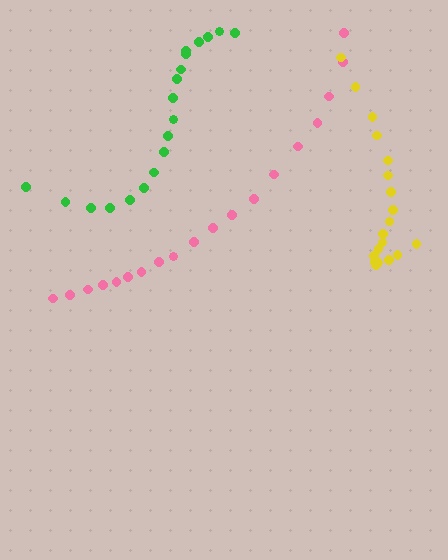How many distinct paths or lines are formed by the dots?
There are 3 distinct paths.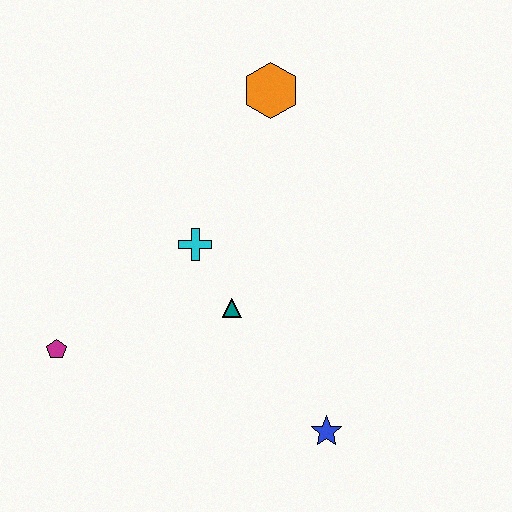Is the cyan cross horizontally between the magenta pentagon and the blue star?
Yes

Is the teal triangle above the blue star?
Yes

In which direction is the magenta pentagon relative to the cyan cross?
The magenta pentagon is to the left of the cyan cross.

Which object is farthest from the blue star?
The orange hexagon is farthest from the blue star.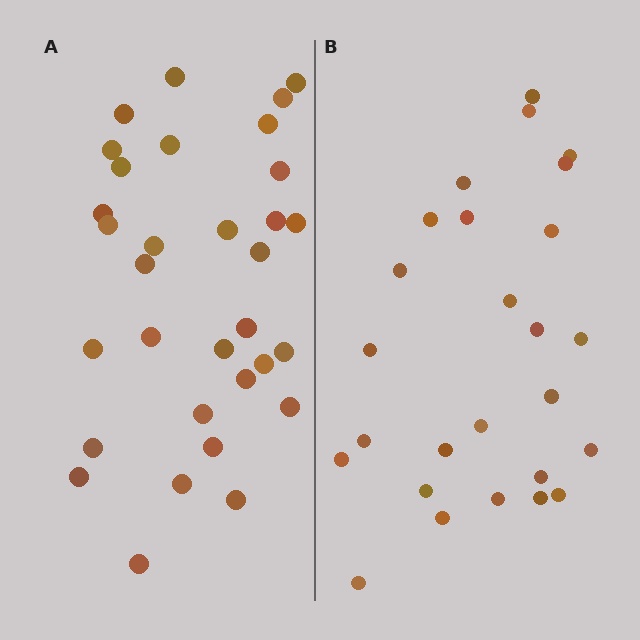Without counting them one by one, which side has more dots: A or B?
Region A (the left region) has more dots.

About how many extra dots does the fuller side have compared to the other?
Region A has about 6 more dots than region B.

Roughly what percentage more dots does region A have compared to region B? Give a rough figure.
About 25% more.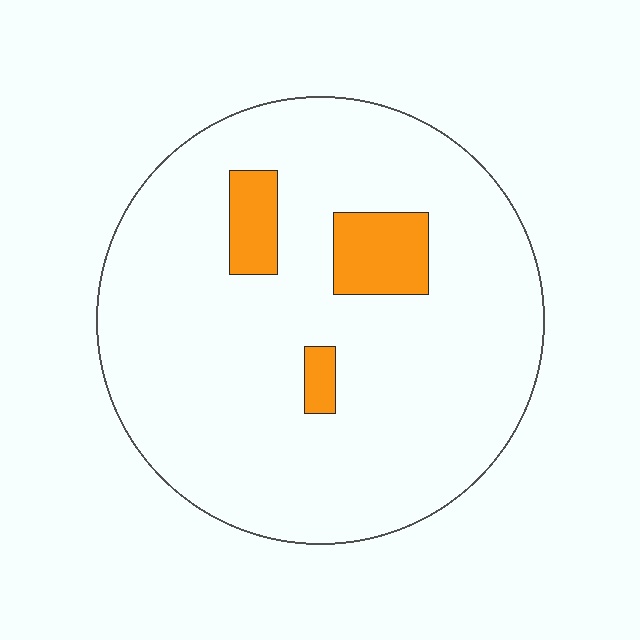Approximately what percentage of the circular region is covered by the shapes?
Approximately 10%.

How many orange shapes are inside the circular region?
3.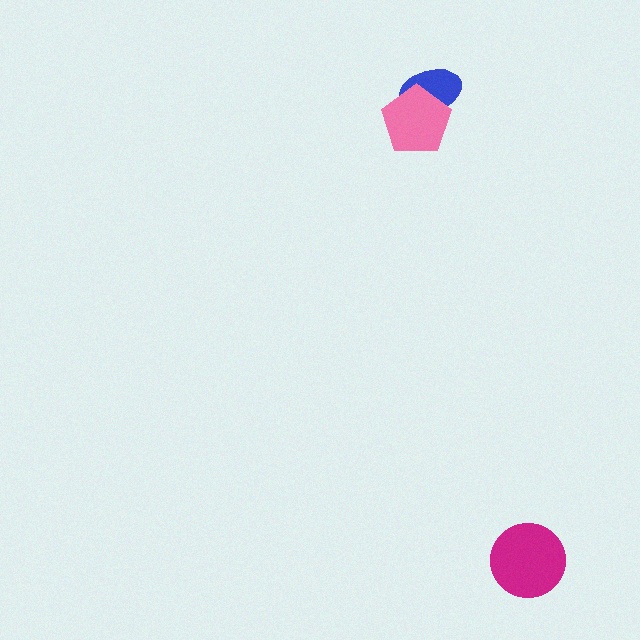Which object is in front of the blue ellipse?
The pink pentagon is in front of the blue ellipse.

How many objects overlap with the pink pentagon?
1 object overlaps with the pink pentagon.